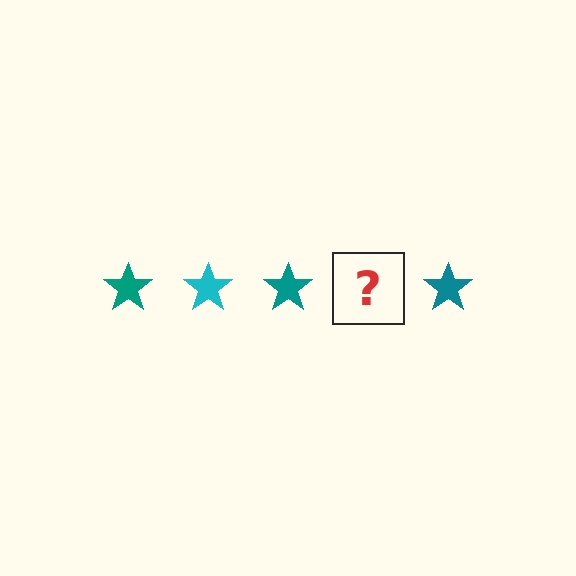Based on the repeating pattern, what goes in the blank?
The blank should be a cyan star.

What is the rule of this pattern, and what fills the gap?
The rule is that the pattern cycles through teal, cyan stars. The gap should be filled with a cyan star.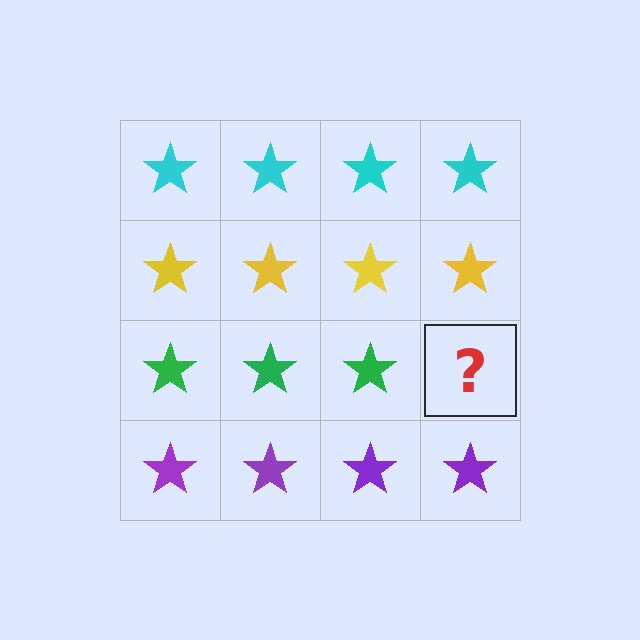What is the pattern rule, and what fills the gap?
The rule is that each row has a consistent color. The gap should be filled with a green star.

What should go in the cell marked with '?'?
The missing cell should contain a green star.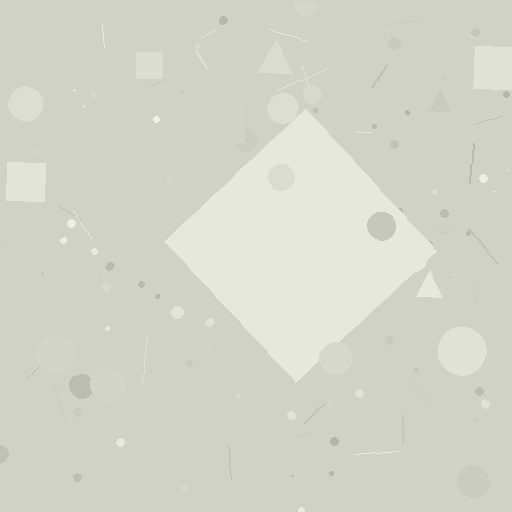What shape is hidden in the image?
A diamond is hidden in the image.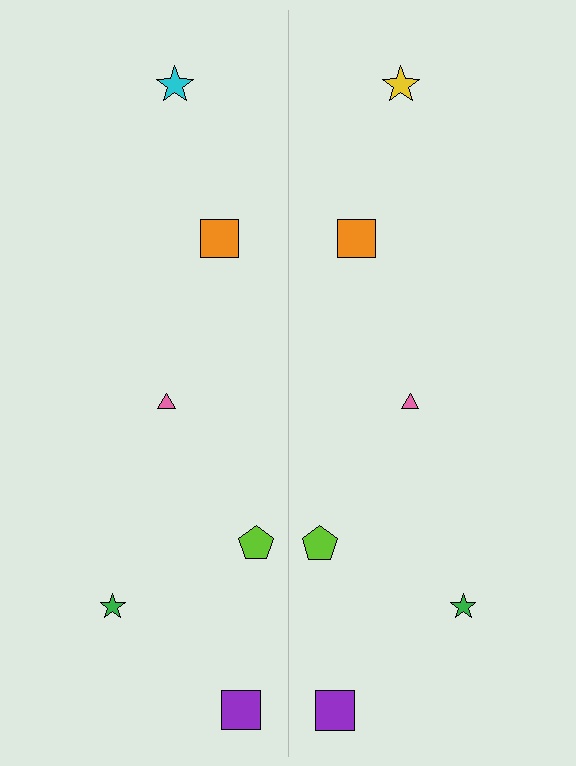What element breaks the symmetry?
The yellow star on the right side breaks the symmetry — its mirror counterpart is cyan.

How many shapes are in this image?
There are 12 shapes in this image.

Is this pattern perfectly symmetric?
No, the pattern is not perfectly symmetric. The yellow star on the right side breaks the symmetry — its mirror counterpart is cyan.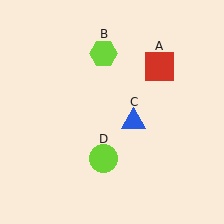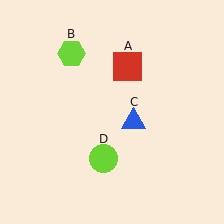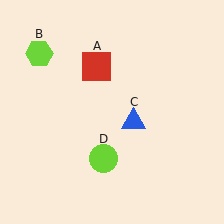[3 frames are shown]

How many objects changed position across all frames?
2 objects changed position: red square (object A), lime hexagon (object B).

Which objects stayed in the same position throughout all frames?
Blue triangle (object C) and lime circle (object D) remained stationary.